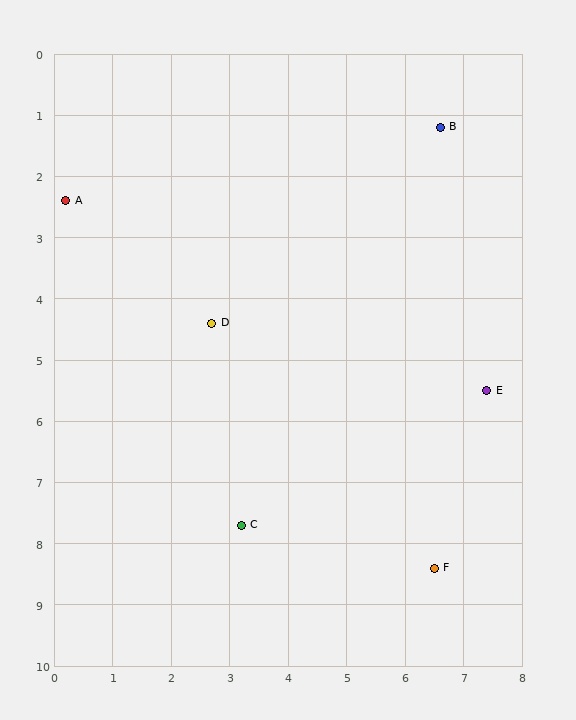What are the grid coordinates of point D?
Point D is at approximately (2.7, 4.4).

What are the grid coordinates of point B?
Point B is at approximately (6.6, 1.2).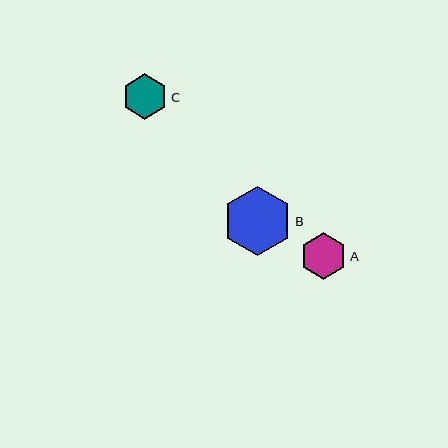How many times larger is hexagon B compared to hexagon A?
Hexagon B is approximately 1.5 times the size of hexagon A.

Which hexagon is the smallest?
Hexagon C is the smallest with a size of approximately 45 pixels.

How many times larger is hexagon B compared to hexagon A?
Hexagon B is approximately 1.5 times the size of hexagon A.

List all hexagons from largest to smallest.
From largest to smallest: B, A, C.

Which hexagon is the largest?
Hexagon B is the largest with a size of approximately 69 pixels.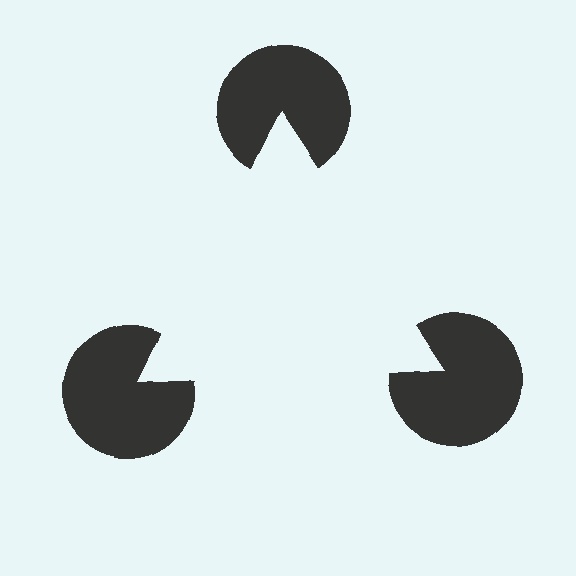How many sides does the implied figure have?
3 sides.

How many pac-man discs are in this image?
There are 3 — one at each vertex of the illusory triangle.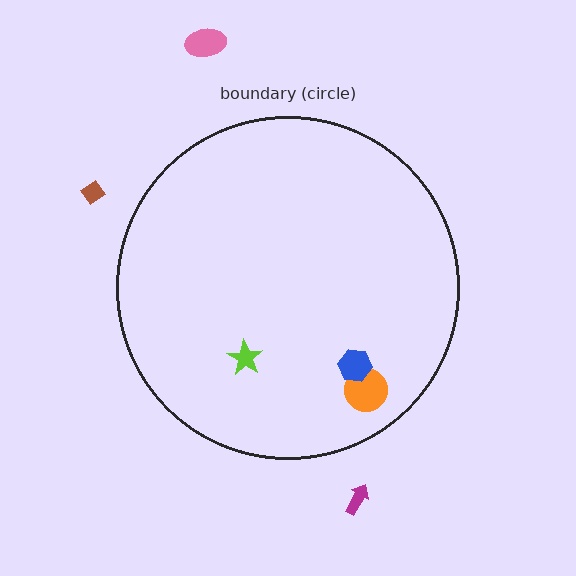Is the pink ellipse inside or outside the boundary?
Outside.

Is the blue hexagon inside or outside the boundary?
Inside.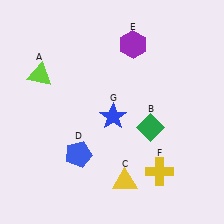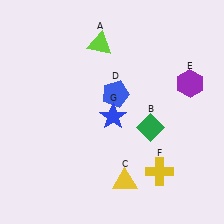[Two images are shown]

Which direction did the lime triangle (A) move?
The lime triangle (A) moved right.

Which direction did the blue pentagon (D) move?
The blue pentagon (D) moved up.